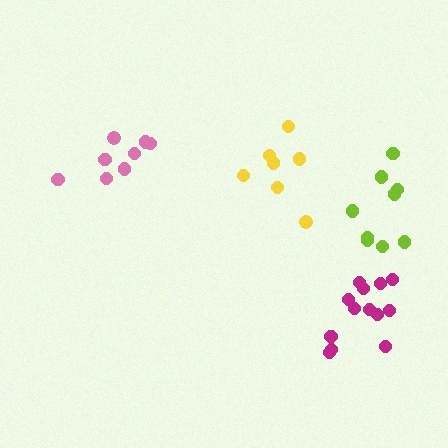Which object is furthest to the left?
The pink cluster is leftmost.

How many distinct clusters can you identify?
There are 4 distinct clusters.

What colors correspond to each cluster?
The clusters are colored: magenta, lime, pink, yellow.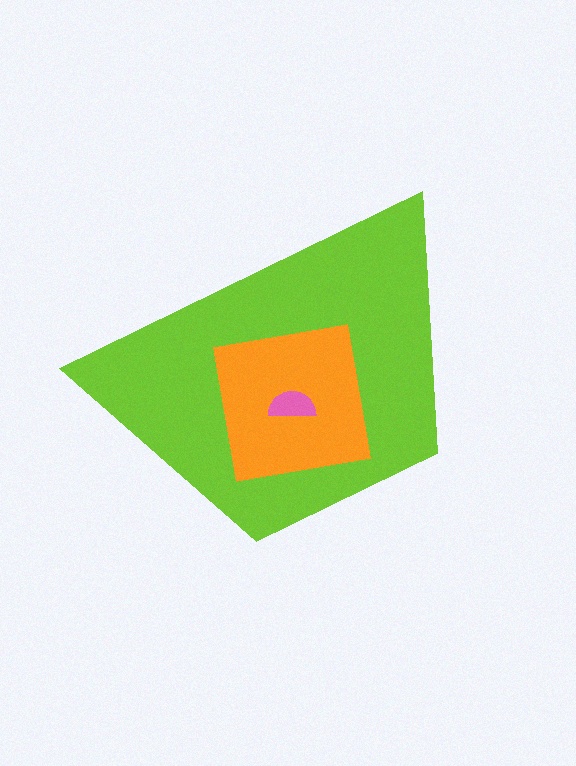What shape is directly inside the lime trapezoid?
The orange square.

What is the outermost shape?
The lime trapezoid.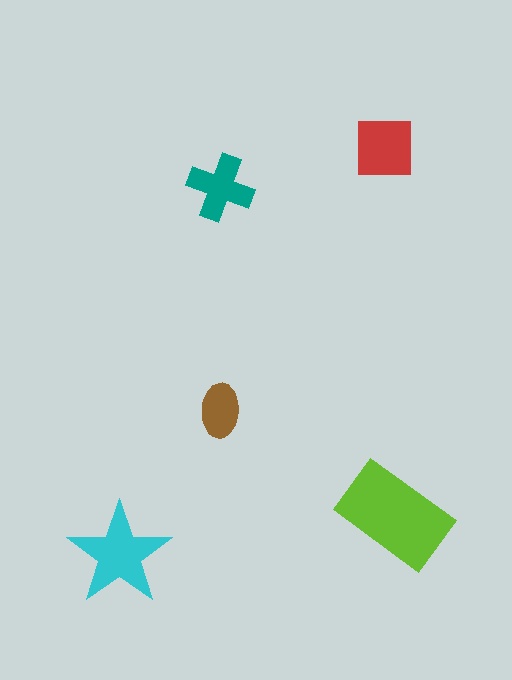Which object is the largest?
The lime rectangle.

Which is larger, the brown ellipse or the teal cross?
The teal cross.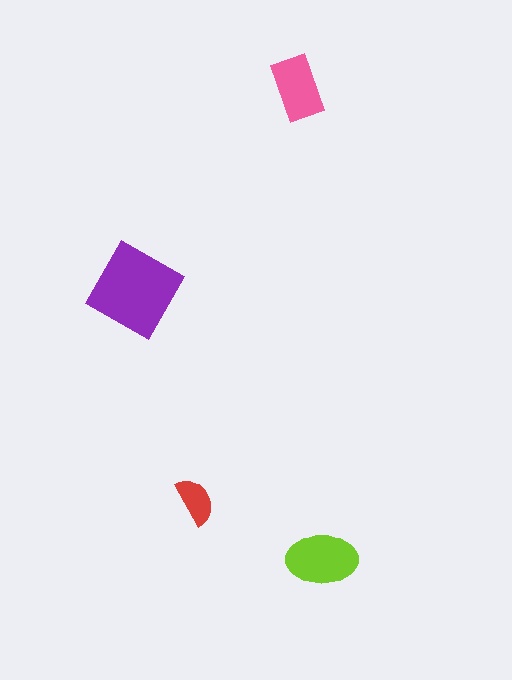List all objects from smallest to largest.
The red semicircle, the pink rectangle, the lime ellipse, the purple diamond.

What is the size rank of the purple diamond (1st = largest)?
1st.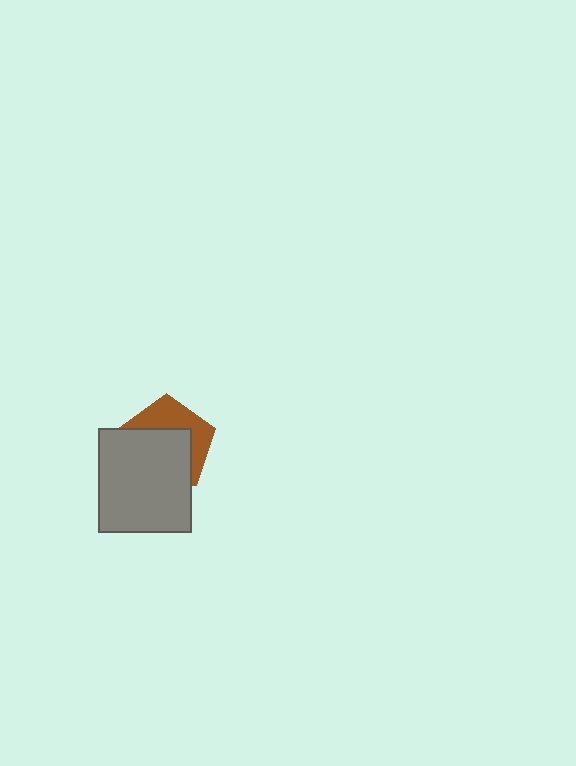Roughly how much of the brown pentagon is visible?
A small part of it is visible (roughly 40%).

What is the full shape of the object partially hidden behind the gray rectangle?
The partially hidden object is a brown pentagon.